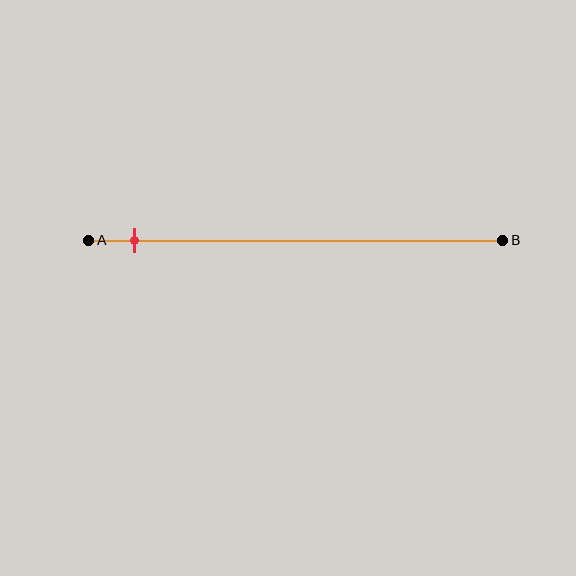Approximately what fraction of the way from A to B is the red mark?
The red mark is approximately 10% of the way from A to B.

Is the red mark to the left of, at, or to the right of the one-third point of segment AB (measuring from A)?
The red mark is to the left of the one-third point of segment AB.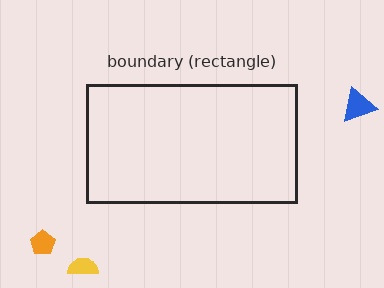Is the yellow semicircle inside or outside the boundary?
Outside.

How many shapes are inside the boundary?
0 inside, 3 outside.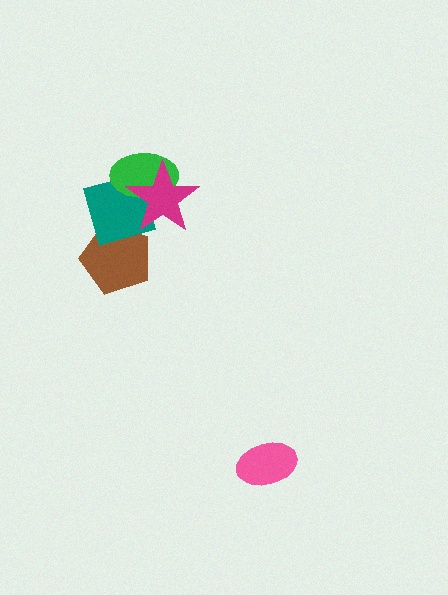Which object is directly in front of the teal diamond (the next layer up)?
The green ellipse is directly in front of the teal diamond.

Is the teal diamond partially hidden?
Yes, it is partially covered by another shape.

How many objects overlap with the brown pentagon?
1 object overlaps with the brown pentagon.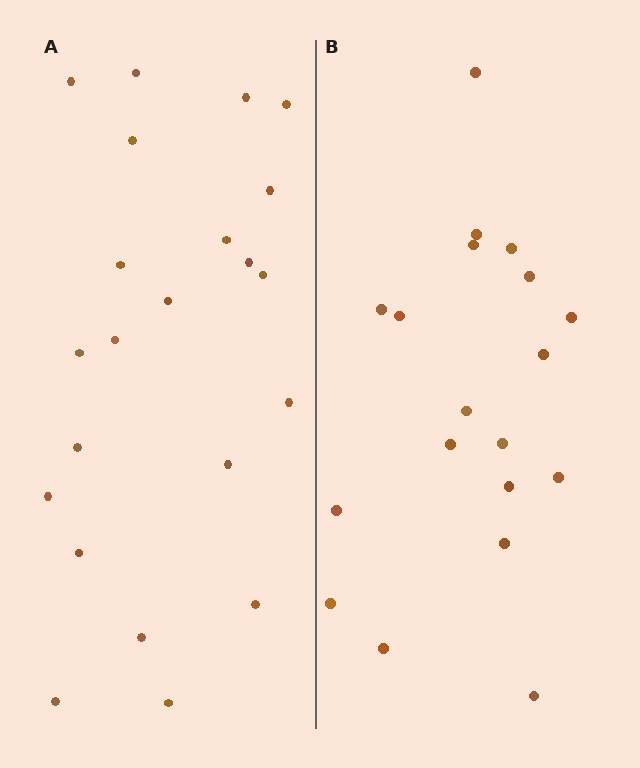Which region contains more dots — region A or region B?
Region A (the left region) has more dots.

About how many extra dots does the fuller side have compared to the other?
Region A has just a few more — roughly 2 or 3 more dots than region B.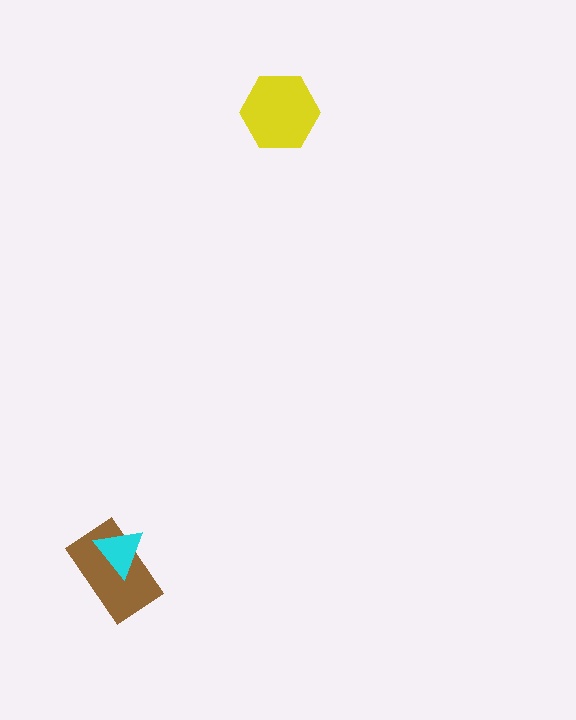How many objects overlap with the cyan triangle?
1 object overlaps with the cyan triangle.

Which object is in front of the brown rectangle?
The cyan triangle is in front of the brown rectangle.